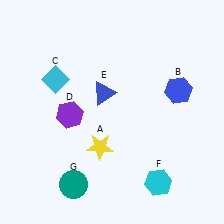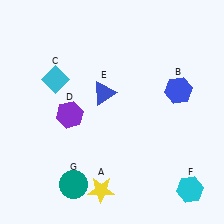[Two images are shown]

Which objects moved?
The objects that moved are: the yellow star (A), the cyan hexagon (F).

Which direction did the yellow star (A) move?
The yellow star (A) moved down.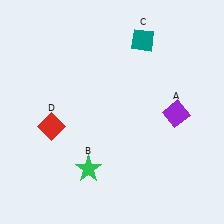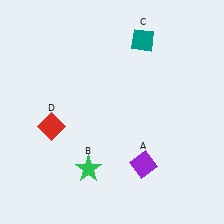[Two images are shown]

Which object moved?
The purple diamond (A) moved down.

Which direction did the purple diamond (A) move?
The purple diamond (A) moved down.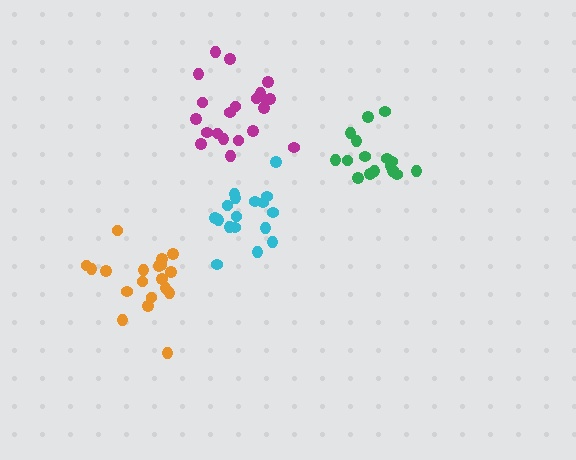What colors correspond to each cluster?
The clusters are colored: magenta, cyan, orange, green.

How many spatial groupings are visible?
There are 4 spatial groupings.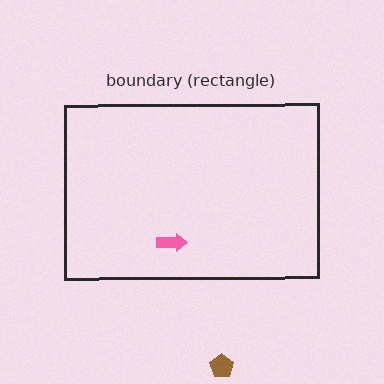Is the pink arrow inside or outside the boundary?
Inside.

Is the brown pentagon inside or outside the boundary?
Outside.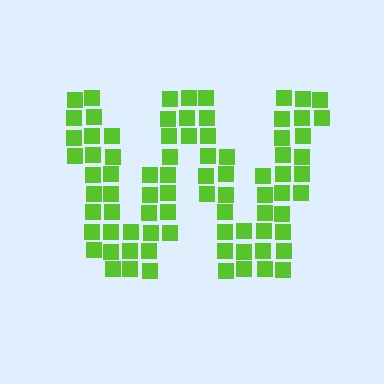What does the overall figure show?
The overall figure shows the letter W.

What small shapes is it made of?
It is made of small squares.